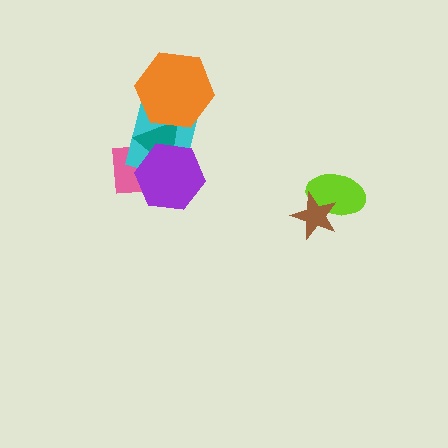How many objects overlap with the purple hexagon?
3 objects overlap with the purple hexagon.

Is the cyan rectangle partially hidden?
Yes, it is partially covered by another shape.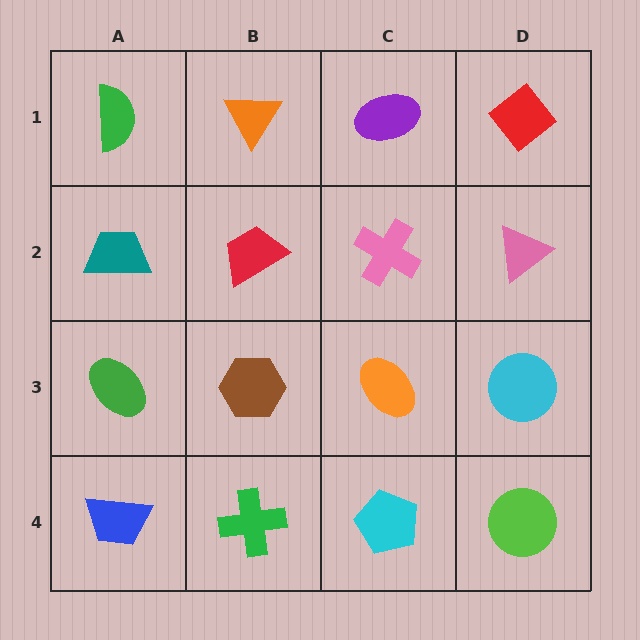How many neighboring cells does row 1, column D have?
2.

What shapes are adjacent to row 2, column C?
A purple ellipse (row 1, column C), an orange ellipse (row 3, column C), a red trapezoid (row 2, column B), a pink triangle (row 2, column D).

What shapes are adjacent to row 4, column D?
A cyan circle (row 3, column D), a cyan pentagon (row 4, column C).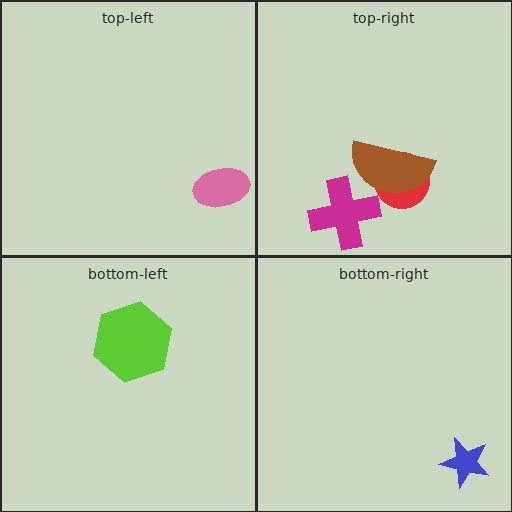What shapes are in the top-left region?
The pink ellipse.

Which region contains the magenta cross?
The top-right region.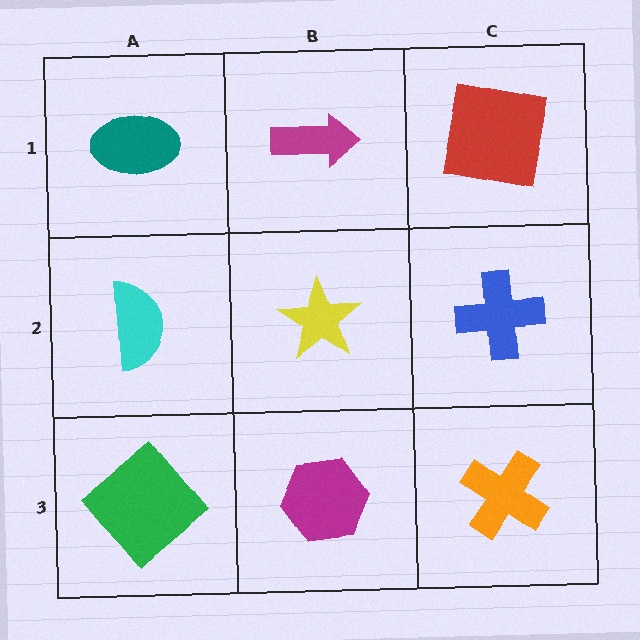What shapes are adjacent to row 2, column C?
A red square (row 1, column C), an orange cross (row 3, column C), a yellow star (row 2, column B).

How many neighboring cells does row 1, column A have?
2.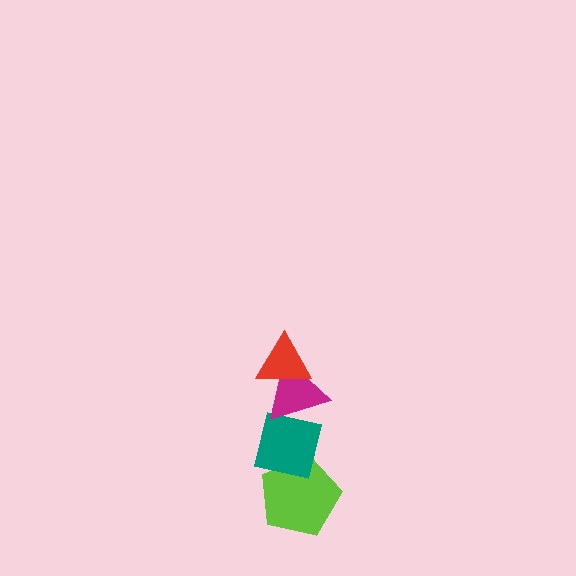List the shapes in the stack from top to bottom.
From top to bottom: the red triangle, the magenta triangle, the teal square, the lime pentagon.